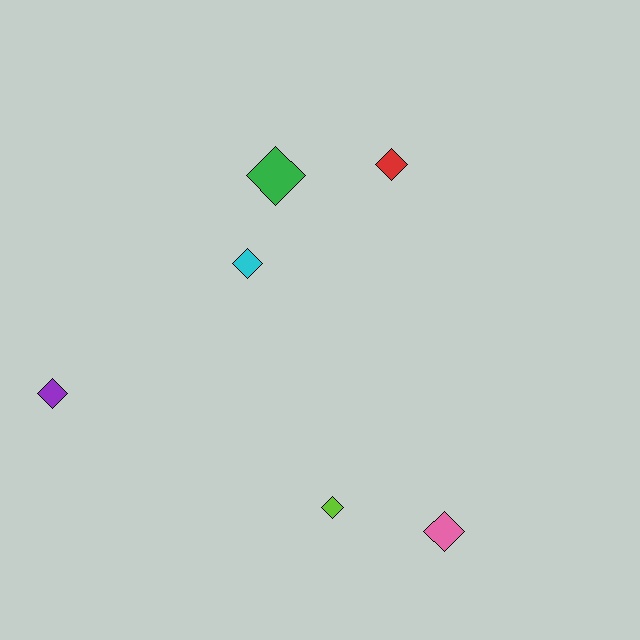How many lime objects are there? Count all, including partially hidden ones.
There is 1 lime object.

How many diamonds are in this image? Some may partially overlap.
There are 6 diamonds.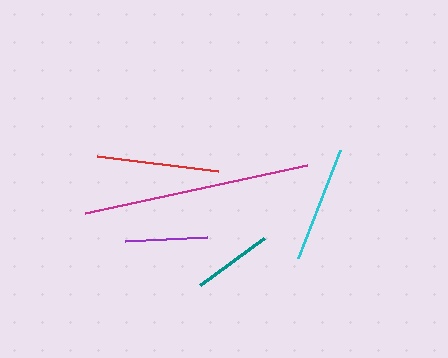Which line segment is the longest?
The magenta line is the longest at approximately 227 pixels.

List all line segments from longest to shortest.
From longest to shortest: magenta, red, cyan, purple, teal.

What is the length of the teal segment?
The teal segment is approximately 80 pixels long.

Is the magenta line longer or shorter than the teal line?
The magenta line is longer than the teal line.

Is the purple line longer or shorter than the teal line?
The purple line is longer than the teal line.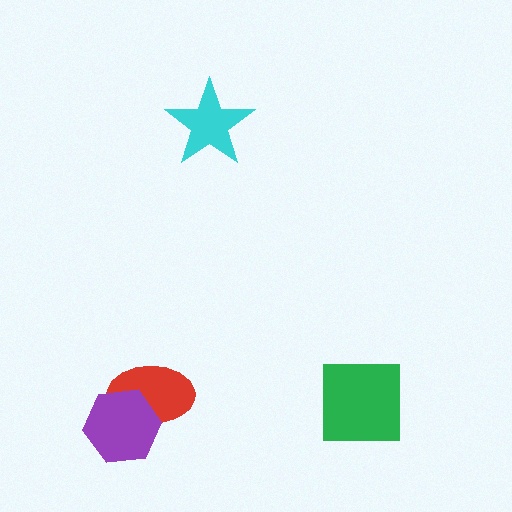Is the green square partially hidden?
No, no other shape covers it.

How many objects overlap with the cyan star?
0 objects overlap with the cyan star.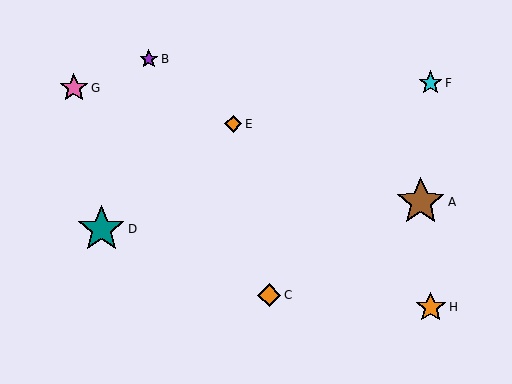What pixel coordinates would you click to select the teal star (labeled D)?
Click at (101, 229) to select the teal star D.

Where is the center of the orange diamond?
The center of the orange diamond is at (233, 124).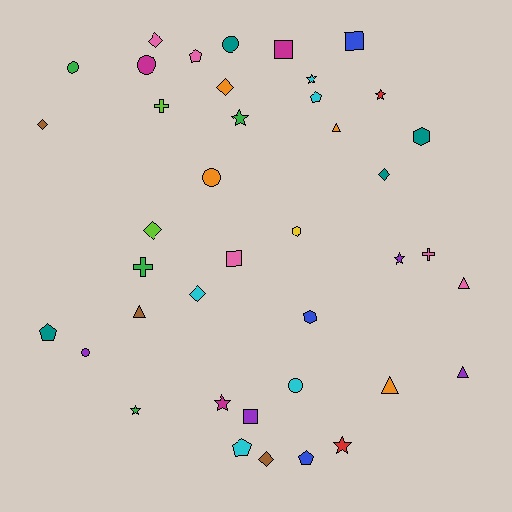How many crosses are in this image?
There are 3 crosses.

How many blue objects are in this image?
There are 3 blue objects.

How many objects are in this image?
There are 40 objects.